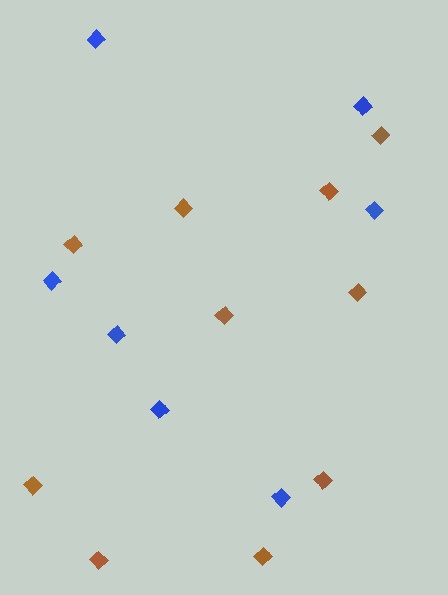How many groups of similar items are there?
There are 2 groups: one group of blue diamonds (7) and one group of brown diamonds (10).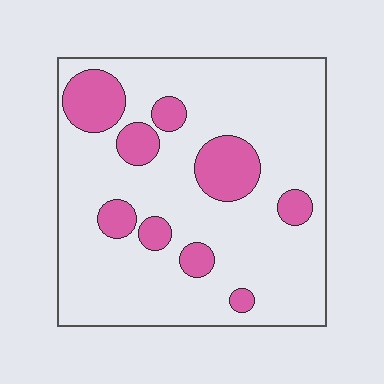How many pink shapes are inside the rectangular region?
9.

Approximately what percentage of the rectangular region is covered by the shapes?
Approximately 20%.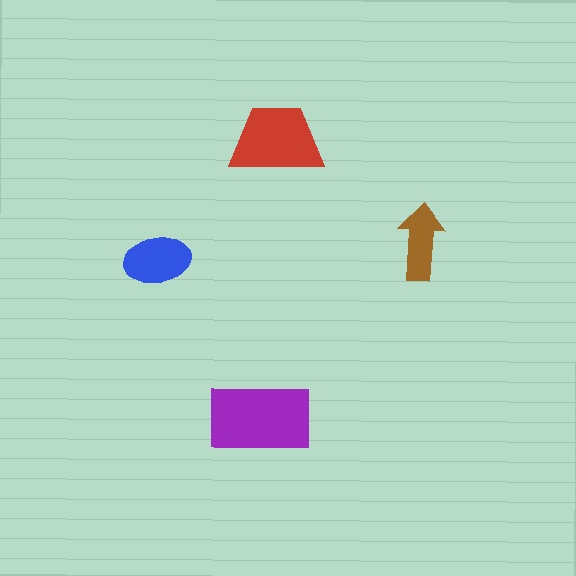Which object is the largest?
The purple rectangle.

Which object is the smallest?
The brown arrow.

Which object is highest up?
The red trapezoid is topmost.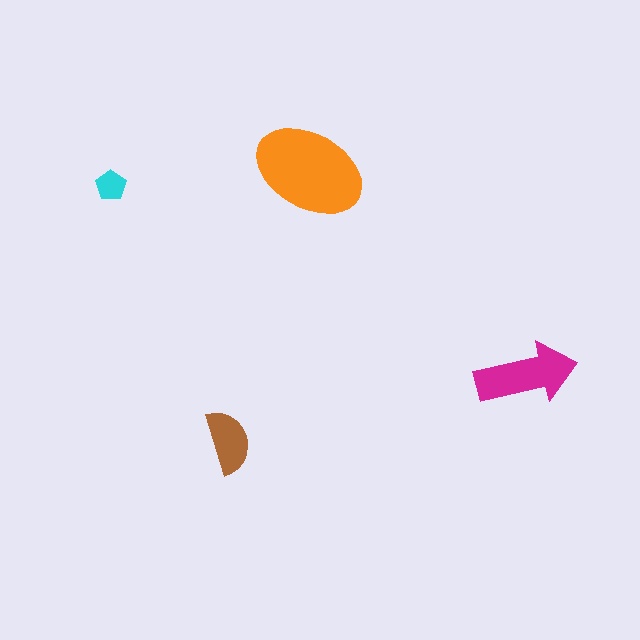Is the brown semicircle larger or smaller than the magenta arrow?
Smaller.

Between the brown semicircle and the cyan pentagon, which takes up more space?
The brown semicircle.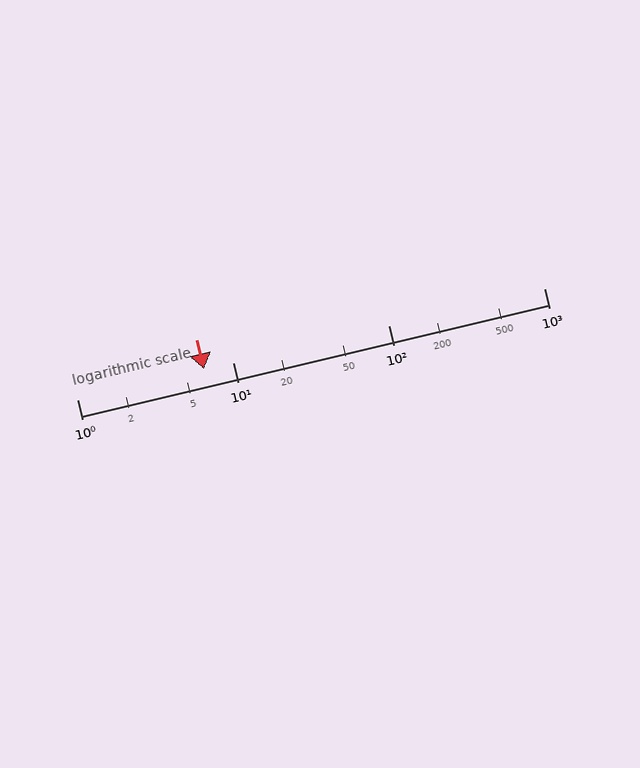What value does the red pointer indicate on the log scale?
The pointer indicates approximately 6.5.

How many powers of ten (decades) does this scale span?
The scale spans 3 decades, from 1 to 1000.